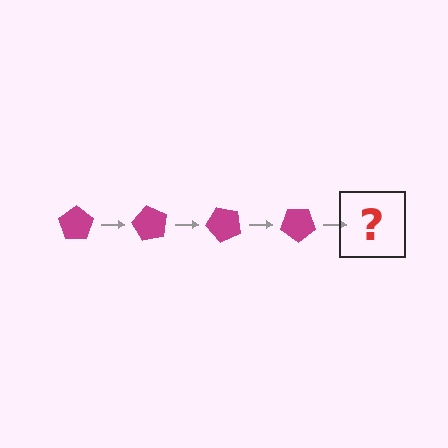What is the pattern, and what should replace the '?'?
The pattern is that the pentagon rotates 60 degrees each step. The '?' should be a magenta pentagon rotated 240 degrees.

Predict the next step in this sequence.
The next step is a magenta pentagon rotated 240 degrees.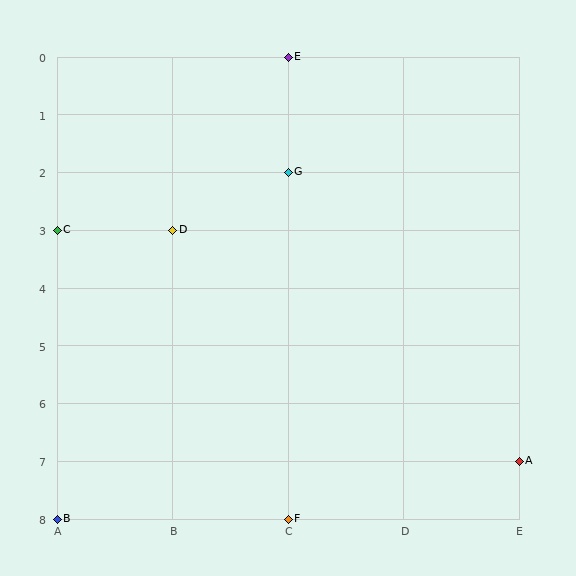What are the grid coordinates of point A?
Point A is at grid coordinates (E, 7).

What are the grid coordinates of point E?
Point E is at grid coordinates (C, 0).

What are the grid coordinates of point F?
Point F is at grid coordinates (C, 8).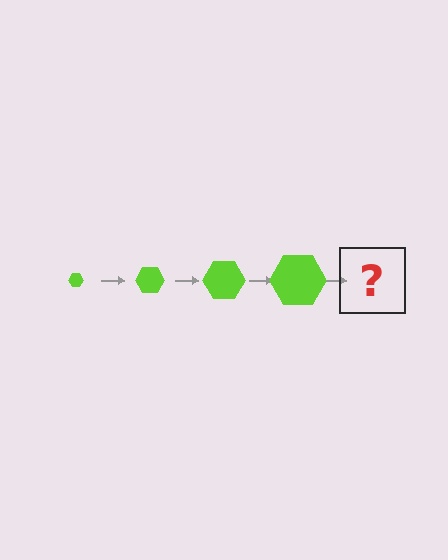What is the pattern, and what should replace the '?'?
The pattern is that the hexagon gets progressively larger each step. The '?' should be a lime hexagon, larger than the previous one.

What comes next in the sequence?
The next element should be a lime hexagon, larger than the previous one.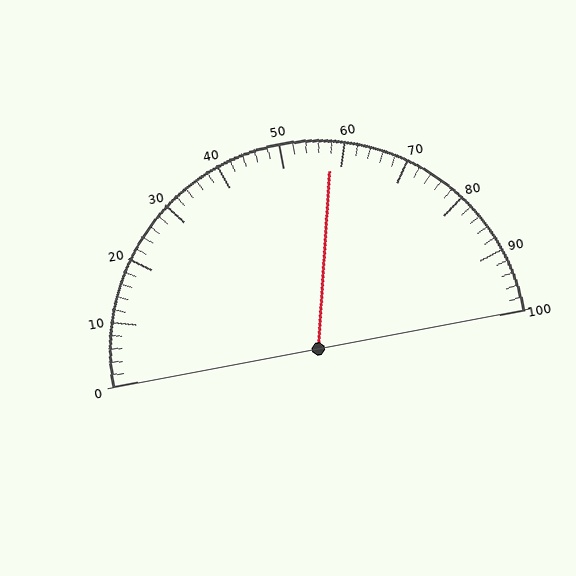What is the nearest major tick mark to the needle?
The nearest major tick mark is 60.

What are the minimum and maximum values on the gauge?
The gauge ranges from 0 to 100.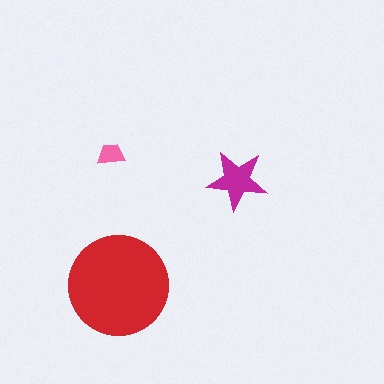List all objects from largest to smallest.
The red circle, the magenta star, the pink trapezoid.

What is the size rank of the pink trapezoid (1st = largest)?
3rd.